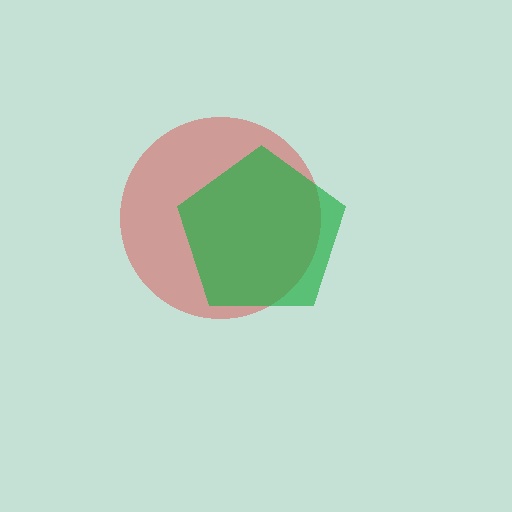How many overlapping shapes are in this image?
There are 2 overlapping shapes in the image.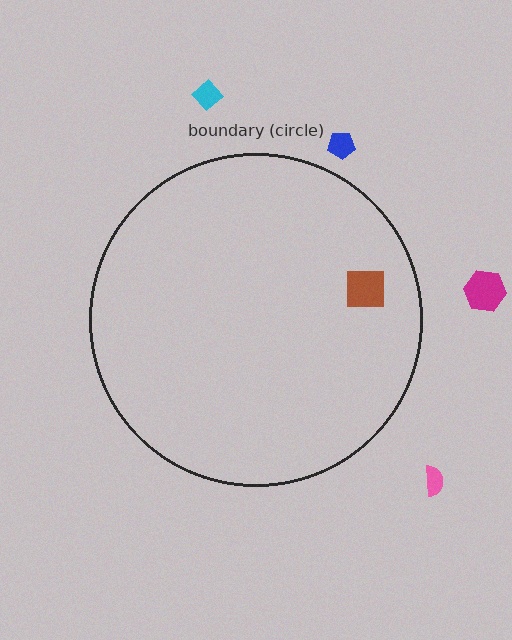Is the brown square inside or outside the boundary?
Inside.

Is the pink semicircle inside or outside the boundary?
Outside.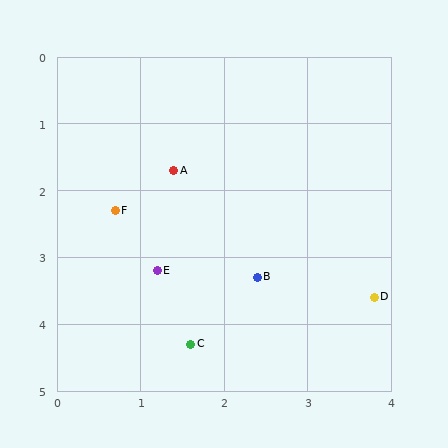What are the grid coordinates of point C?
Point C is at approximately (1.6, 4.3).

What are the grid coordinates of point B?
Point B is at approximately (2.4, 3.3).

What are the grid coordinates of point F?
Point F is at approximately (0.7, 2.3).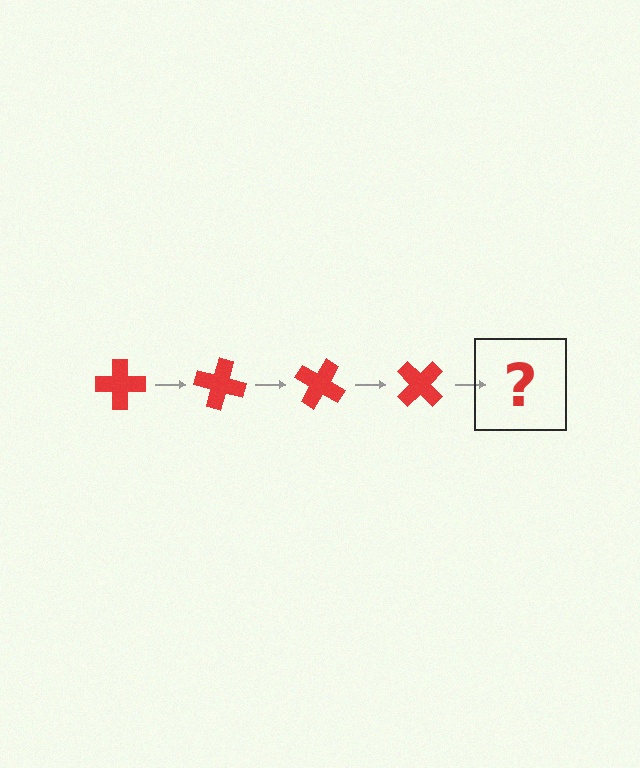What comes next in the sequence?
The next element should be a red cross rotated 60 degrees.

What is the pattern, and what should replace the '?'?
The pattern is that the cross rotates 15 degrees each step. The '?' should be a red cross rotated 60 degrees.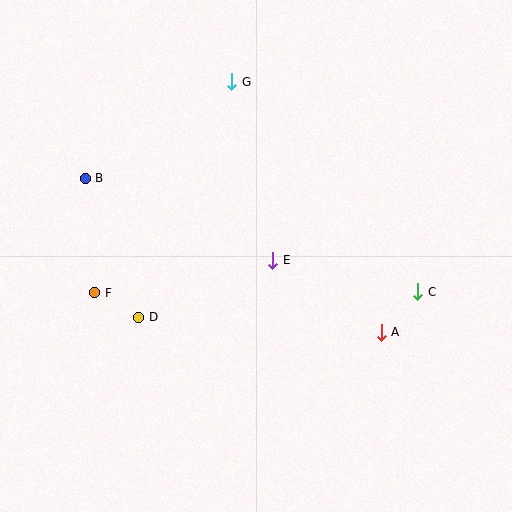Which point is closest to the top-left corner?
Point B is closest to the top-left corner.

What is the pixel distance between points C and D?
The distance between C and D is 280 pixels.